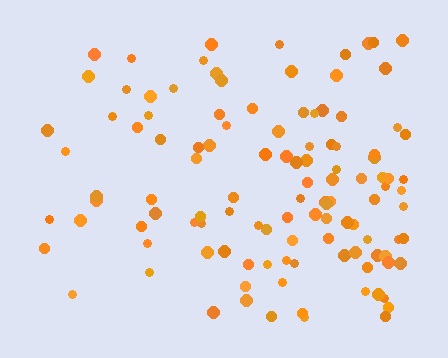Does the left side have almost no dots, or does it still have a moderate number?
Still a moderate number, just noticeably fewer than the right.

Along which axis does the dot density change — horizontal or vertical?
Horizontal.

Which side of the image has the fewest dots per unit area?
The left.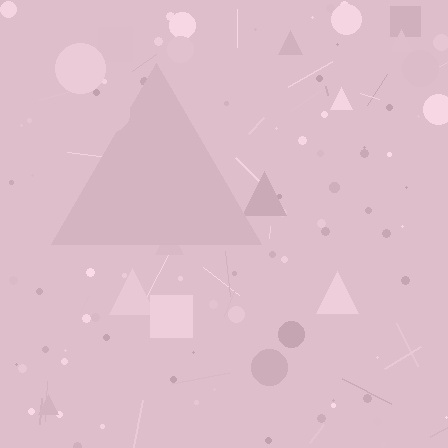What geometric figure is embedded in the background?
A triangle is embedded in the background.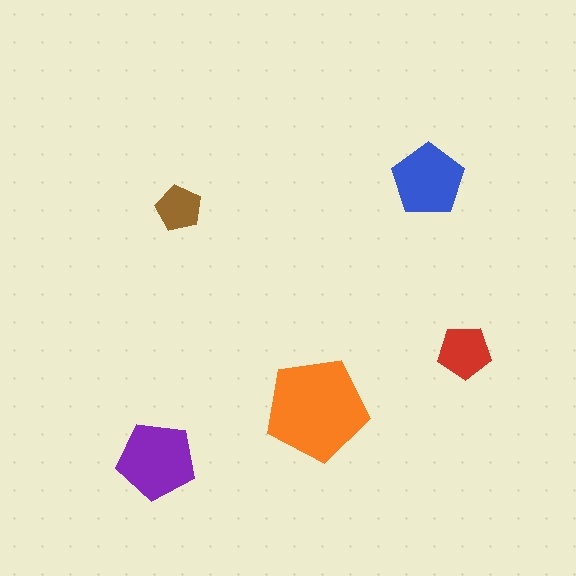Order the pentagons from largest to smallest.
the orange one, the purple one, the blue one, the red one, the brown one.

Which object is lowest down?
The purple pentagon is bottommost.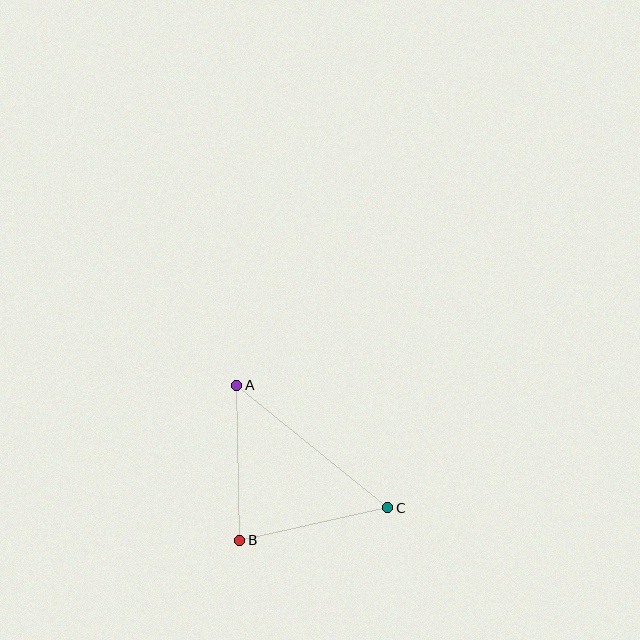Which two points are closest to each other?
Points B and C are closest to each other.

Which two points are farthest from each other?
Points A and C are farthest from each other.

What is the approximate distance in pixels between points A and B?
The distance between A and B is approximately 155 pixels.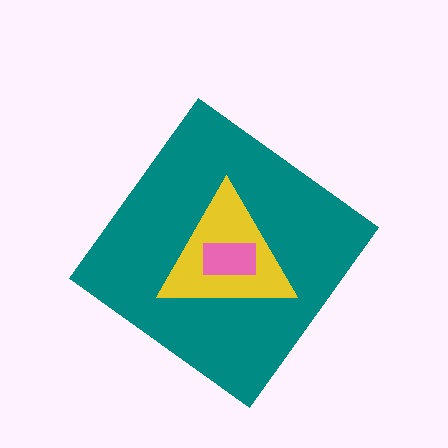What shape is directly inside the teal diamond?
The yellow triangle.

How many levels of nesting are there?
3.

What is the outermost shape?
The teal diamond.